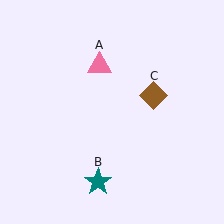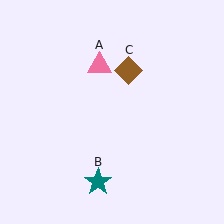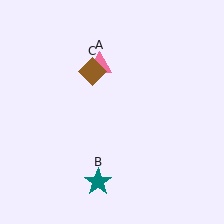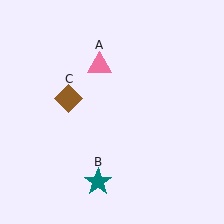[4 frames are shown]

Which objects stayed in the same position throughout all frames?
Pink triangle (object A) and teal star (object B) remained stationary.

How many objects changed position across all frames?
1 object changed position: brown diamond (object C).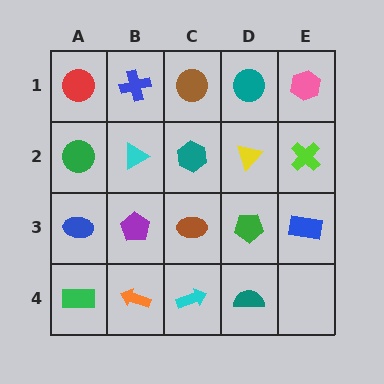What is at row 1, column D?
A teal circle.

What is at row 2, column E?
A lime cross.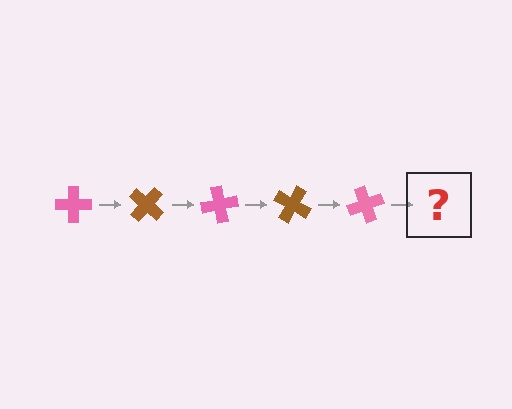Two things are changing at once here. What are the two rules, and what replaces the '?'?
The two rules are that it rotates 40 degrees each step and the color cycles through pink and brown. The '?' should be a brown cross, rotated 200 degrees from the start.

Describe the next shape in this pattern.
It should be a brown cross, rotated 200 degrees from the start.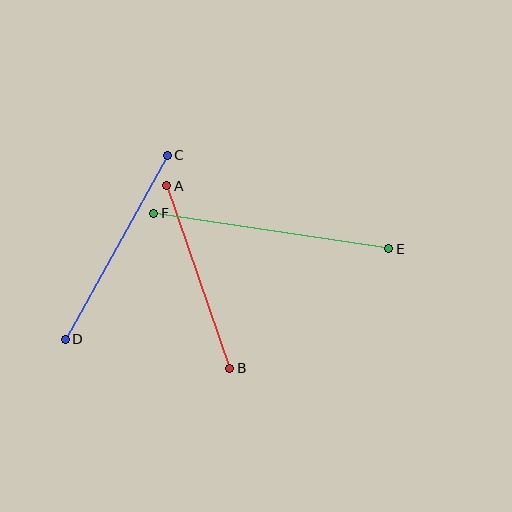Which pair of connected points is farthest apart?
Points E and F are farthest apart.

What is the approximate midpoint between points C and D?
The midpoint is at approximately (116, 247) pixels.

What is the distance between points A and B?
The distance is approximately 193 pixels.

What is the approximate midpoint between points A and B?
The midpoint is at approximately (198, 277) pixels.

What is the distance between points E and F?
The distance is approximately 238 pixels.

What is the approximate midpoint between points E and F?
The midpoint is at approximately (271, 231) pixels.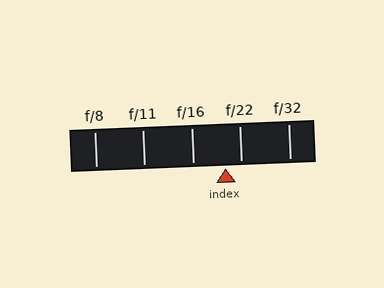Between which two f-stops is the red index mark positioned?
The index mark is between f/16 and f/22.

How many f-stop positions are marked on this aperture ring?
There are 5 f-stop positions marked.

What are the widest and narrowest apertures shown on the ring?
The widest aperture shown is f/8 and the narrowest is f/32.